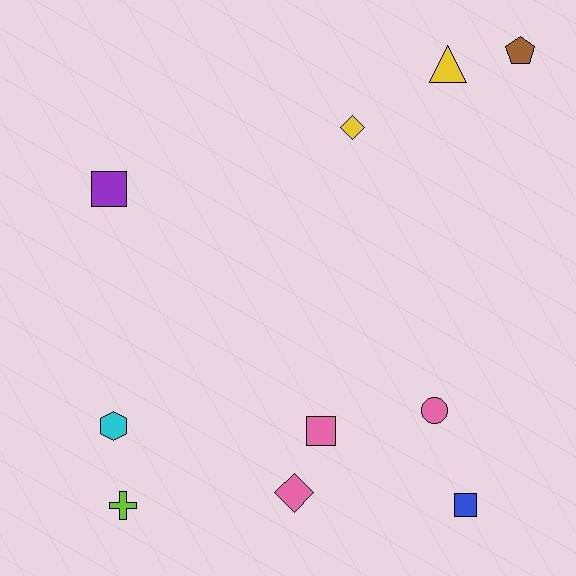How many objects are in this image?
There are 10 objects.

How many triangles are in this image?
There is 1 triangle.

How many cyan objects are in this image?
There is 1 cyan object.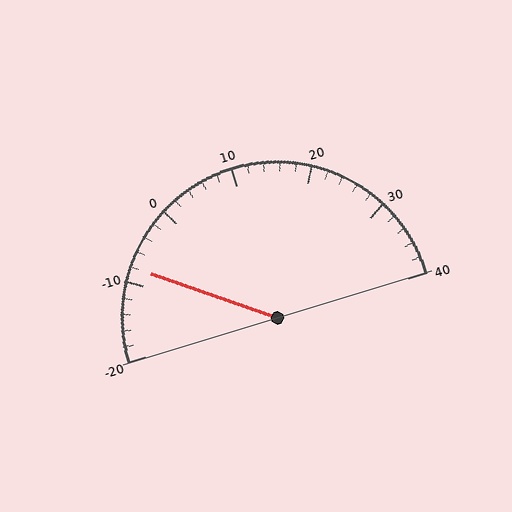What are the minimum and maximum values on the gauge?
The gauge ranges from -20 to 40.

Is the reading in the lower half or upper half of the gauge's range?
The reading is in the lower half of the range (-20 to 40).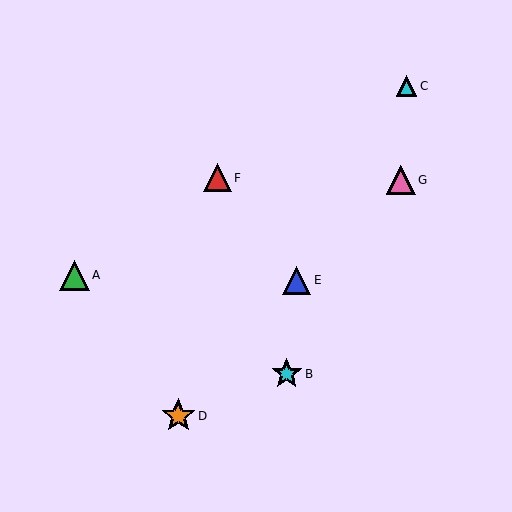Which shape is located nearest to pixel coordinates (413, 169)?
The pink triangle (labeled G) at (401, 180) is nearest to that location.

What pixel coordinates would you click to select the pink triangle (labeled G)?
Click at (401, 180) to select the pink triangle G.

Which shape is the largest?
The orange star (labeled D) is the largest.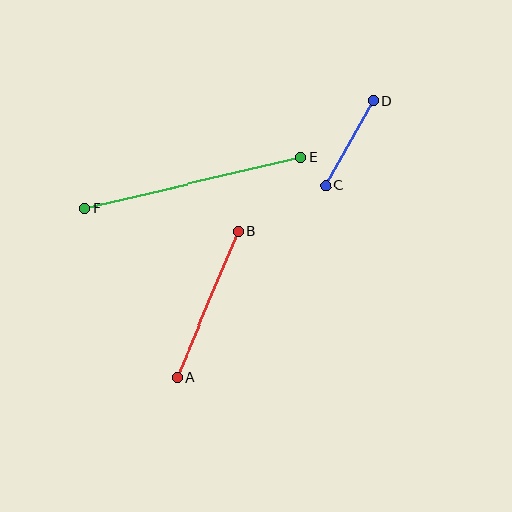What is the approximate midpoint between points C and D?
The midpoint is at approximately (349, 143) pixels.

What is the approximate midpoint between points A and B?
The midpoint is at approximately (207, 305) pixels.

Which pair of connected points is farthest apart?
Points E and F are farthest apart.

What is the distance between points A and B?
The distance is approximately 158 pixels.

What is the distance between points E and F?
The distance is approximately 222 pixels.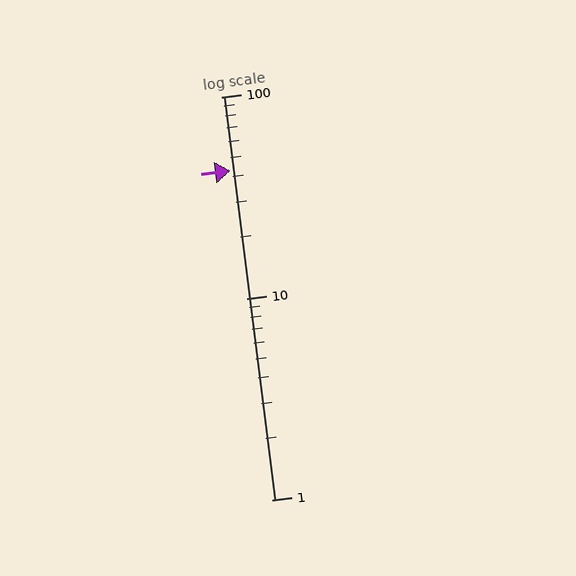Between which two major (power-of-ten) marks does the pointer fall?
The pointer is between 10 and 100.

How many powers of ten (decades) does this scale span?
The scale spans 2 decades, from 1 to 100.